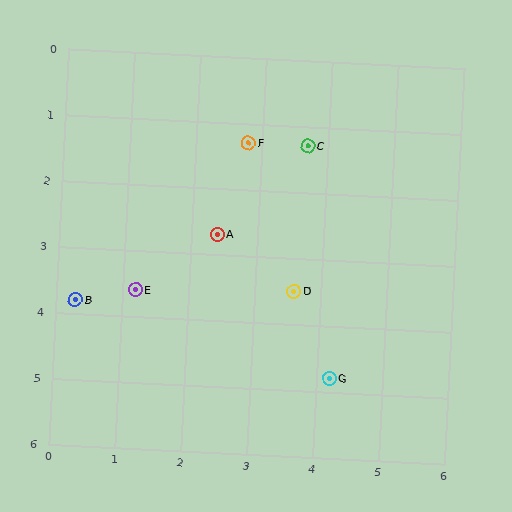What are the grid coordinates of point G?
Point G is at approximately (4.2, 4.8).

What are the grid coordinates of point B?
Point B is at approximately (0.3, 3.8).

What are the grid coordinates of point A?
Point A is at approximately (2.4, 2.7).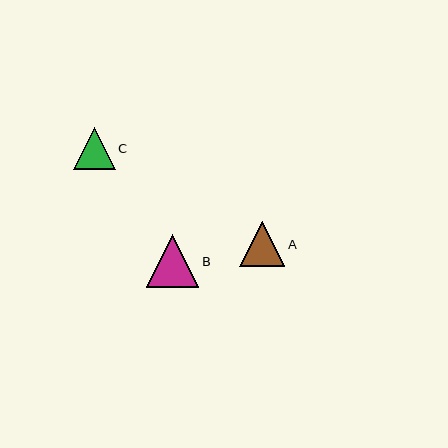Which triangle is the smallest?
Triangle C is the smallest with a size of approximately 42 pixels.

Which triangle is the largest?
Triangle B is the largest with a size of approximately 52 pixels.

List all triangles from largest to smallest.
From largest to smallest: B, A, C.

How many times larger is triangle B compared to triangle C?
Triangle B is approximately 1.2 times the size of triangle C.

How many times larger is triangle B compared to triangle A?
Triangle B is approximately 1.2 times the size of triangle A.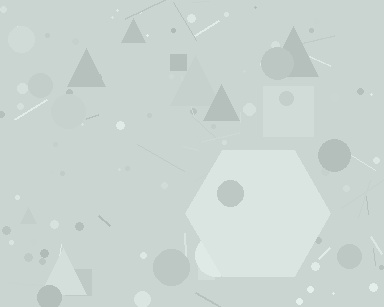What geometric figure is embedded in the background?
A hexagon is embedded in the background.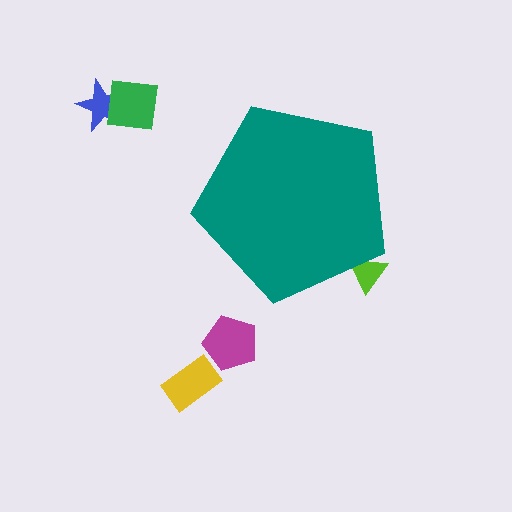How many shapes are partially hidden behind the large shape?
1 shape is partially hidden.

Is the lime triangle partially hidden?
Yes, the lime triangle is partially hidden behind the teal pentagon.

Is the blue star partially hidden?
No, the blue star is fully visible.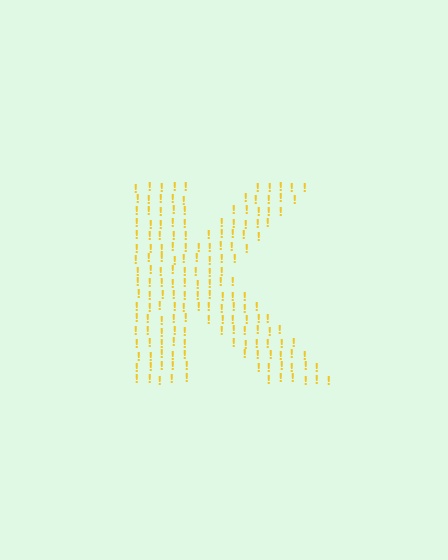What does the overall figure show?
The overall figure shows the letter K.